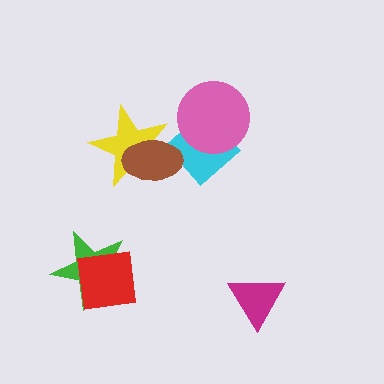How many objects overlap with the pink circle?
1 object overlaps with the pink circle.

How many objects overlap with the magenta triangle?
0 objects overlap with the magenta triangle.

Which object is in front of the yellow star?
The brown ellipse is in front of the yellow star.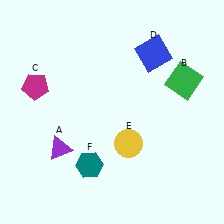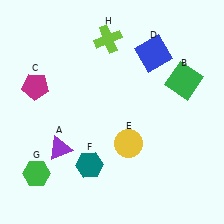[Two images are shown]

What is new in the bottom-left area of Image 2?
A green hexagon (G) was added in the bottom-left area of Image 2.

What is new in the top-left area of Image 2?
A lime cross (H) was added in the top-left area of Image 2.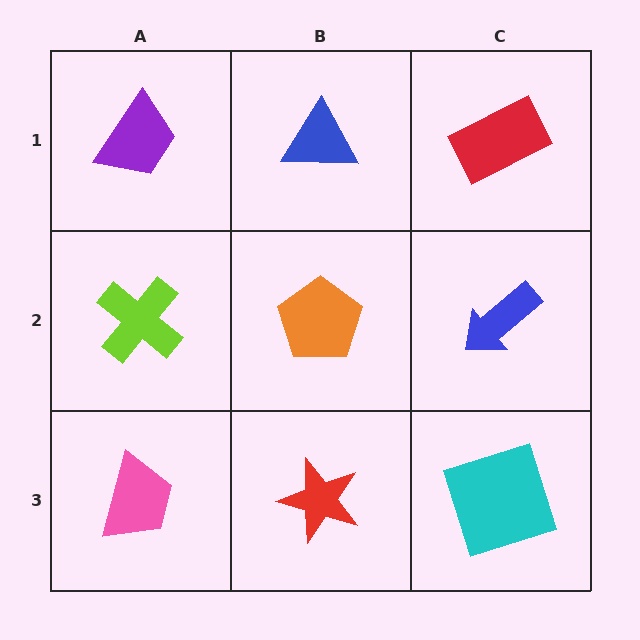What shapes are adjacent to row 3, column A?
A lime cross (row 2, column A), a red star (row 3, column B).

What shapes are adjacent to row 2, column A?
A purple trapezoid (row 1, column A), a pink trapezoid (row 3, column A), an orange pentagon (row 2, column B).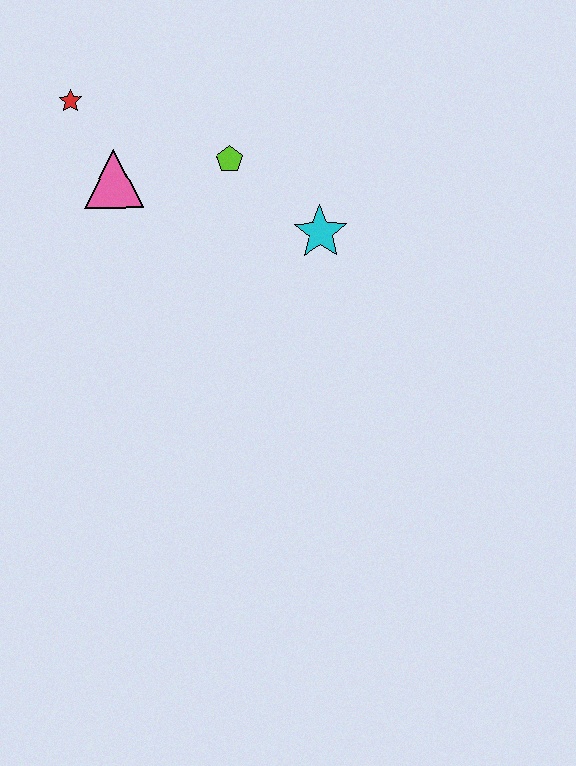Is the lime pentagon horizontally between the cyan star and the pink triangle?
Yes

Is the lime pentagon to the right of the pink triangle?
Yes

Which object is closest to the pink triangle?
The red star is closest to the pink triangle.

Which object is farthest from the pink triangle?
The cyan star is farthest from the pink triangle.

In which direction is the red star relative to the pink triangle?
The red star is above the pink triangle.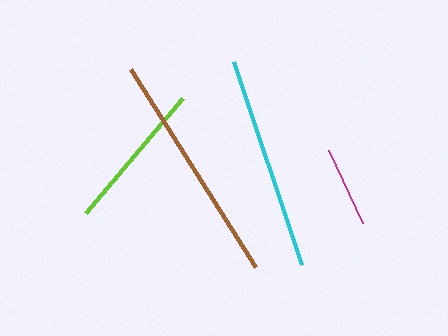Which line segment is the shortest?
The magenta line is the shortest at approximately 81 pixels.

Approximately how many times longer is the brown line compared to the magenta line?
The brown line is approximately 2.9 times the length of the magenta line.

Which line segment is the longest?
The brown line is the longest at approximately 234 pixels.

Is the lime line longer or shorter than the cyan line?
The cyan line is longer than the lime line.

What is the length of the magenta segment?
The magenta segment is approximately 81 pixels long.